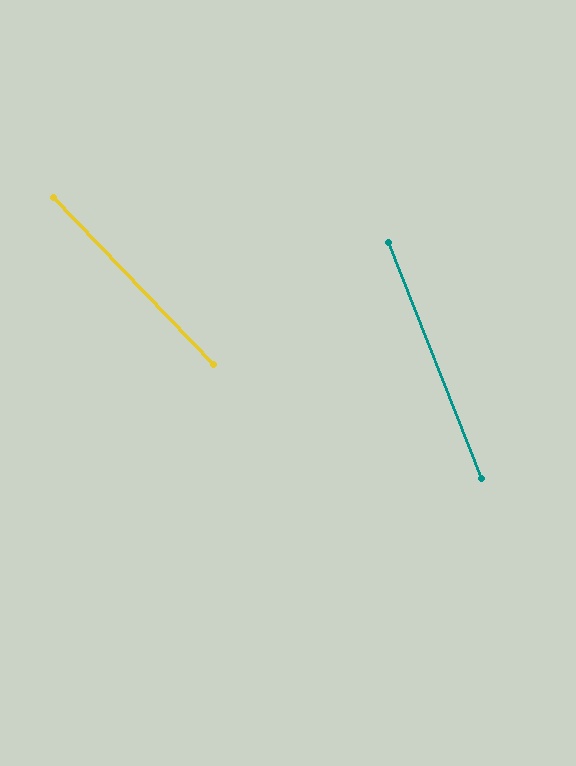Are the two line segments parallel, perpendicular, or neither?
Neither parallel nor perpendicular — they differ by about 22°.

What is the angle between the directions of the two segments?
Approximately 22 degrees.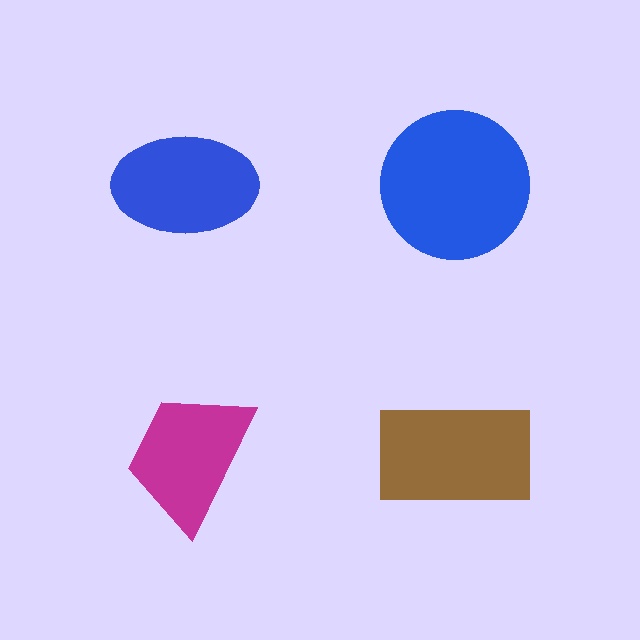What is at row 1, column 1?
A blue ellipse.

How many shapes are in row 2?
2 shapes.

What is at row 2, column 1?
A magenta trapezoid.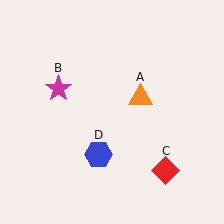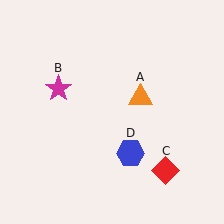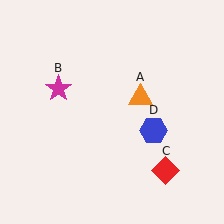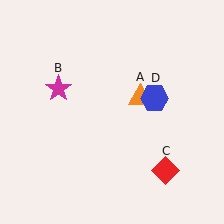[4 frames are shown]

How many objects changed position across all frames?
1 object changed position: blue hexagon (object D).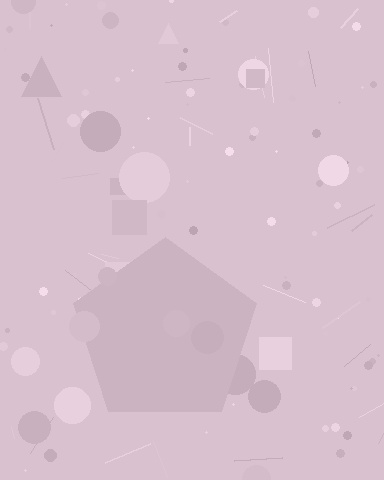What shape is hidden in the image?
A pentagon is hidden in the image.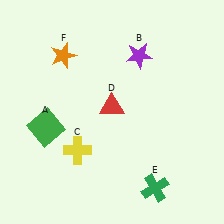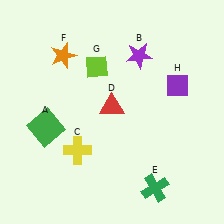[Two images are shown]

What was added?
A lime diamond (G), a purple diamond (H) were added in Image 2.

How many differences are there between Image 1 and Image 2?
There are 2 differences between the two images.